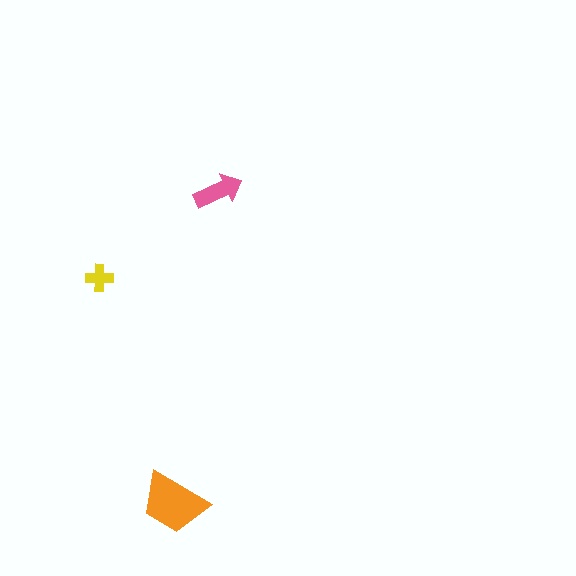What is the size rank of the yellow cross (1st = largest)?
3rd.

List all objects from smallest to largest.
The yellow cross, the pink arrow, the orange trapezoid.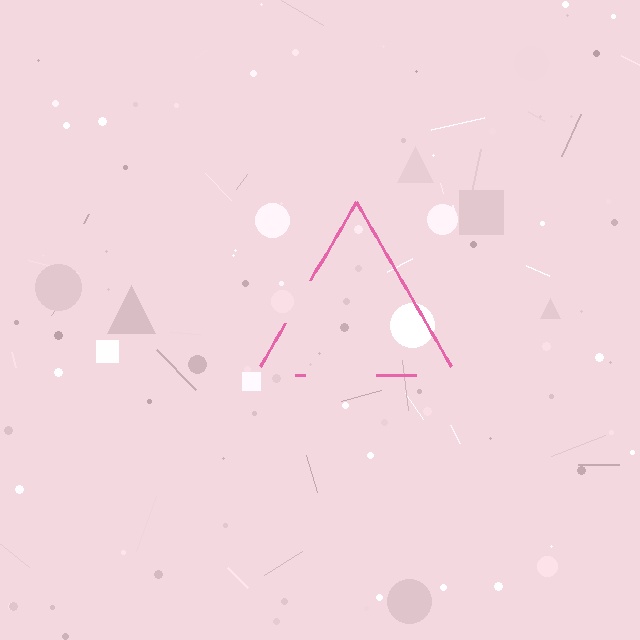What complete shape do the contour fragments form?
The contour fragments form a triangle.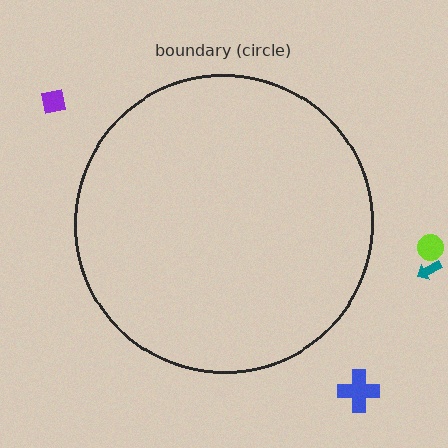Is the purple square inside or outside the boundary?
Outside.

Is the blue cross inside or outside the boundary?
Outside.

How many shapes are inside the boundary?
0 inside, 4 outside.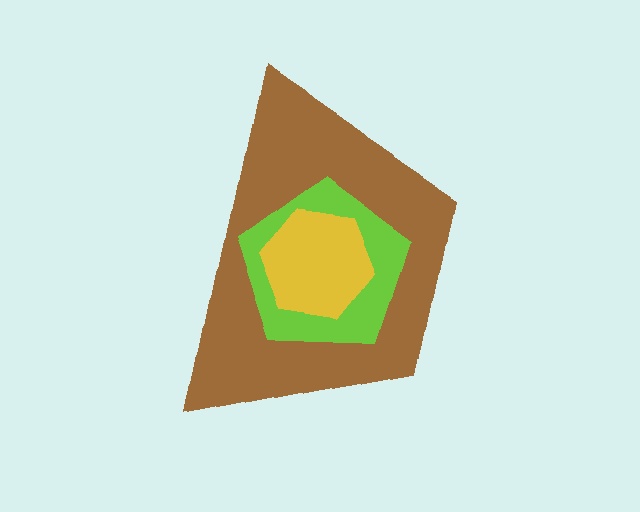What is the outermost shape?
The brown trapezoid.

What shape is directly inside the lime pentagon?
The yellow hexagon.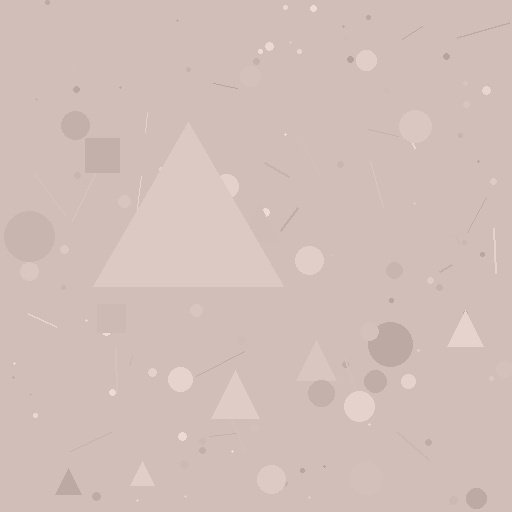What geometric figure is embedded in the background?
A triangle is embedded in the background.